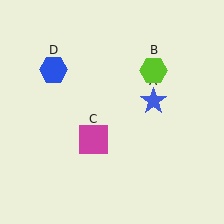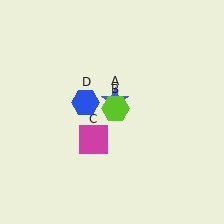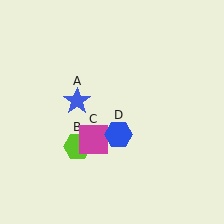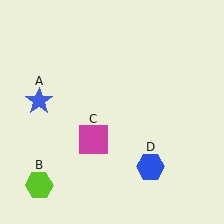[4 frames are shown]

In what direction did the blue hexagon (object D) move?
The blue hexagon (object D) moved down and to the right.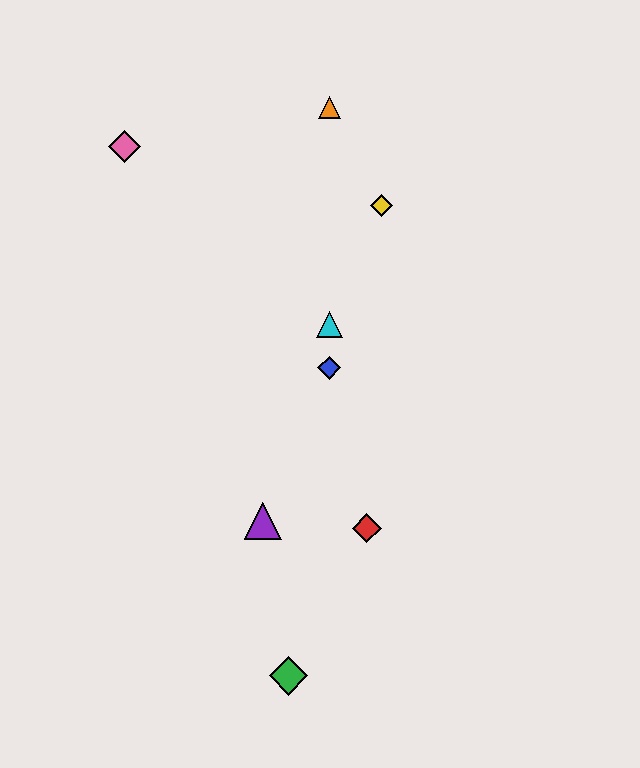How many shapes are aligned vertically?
3 shapes (the blue diamond, the orange triangle, the cyan triangle) are aligned vertically.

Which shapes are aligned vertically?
The blue diamond, the orange triangle, the cyan triangle are aligned vertically.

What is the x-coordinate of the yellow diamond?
The yellow diamond is at x≈381.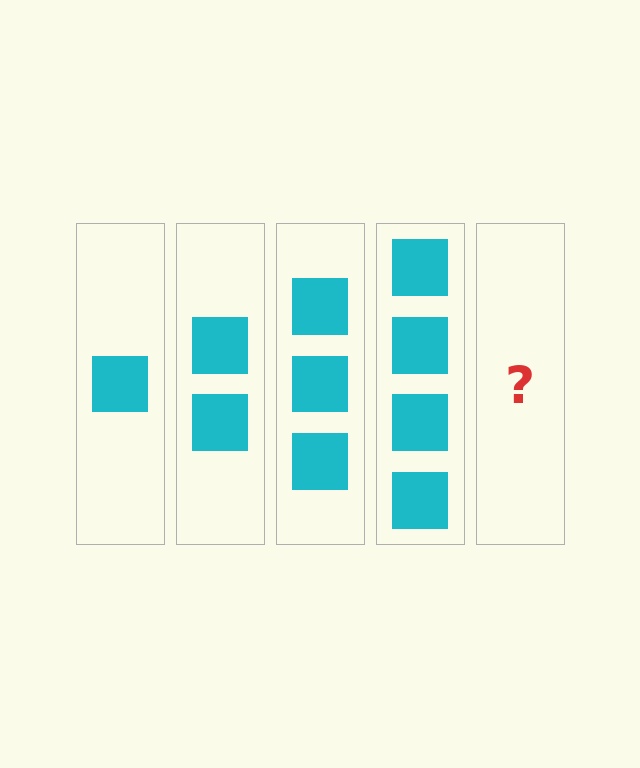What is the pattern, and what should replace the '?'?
The pattern is that each step adds one more square. The '?' should be 5 squares.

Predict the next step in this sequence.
The next step is 5 squares.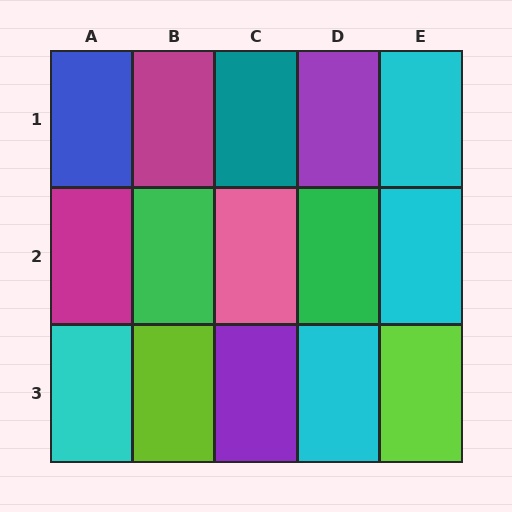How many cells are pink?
1 cell is pink.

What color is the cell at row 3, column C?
Purple.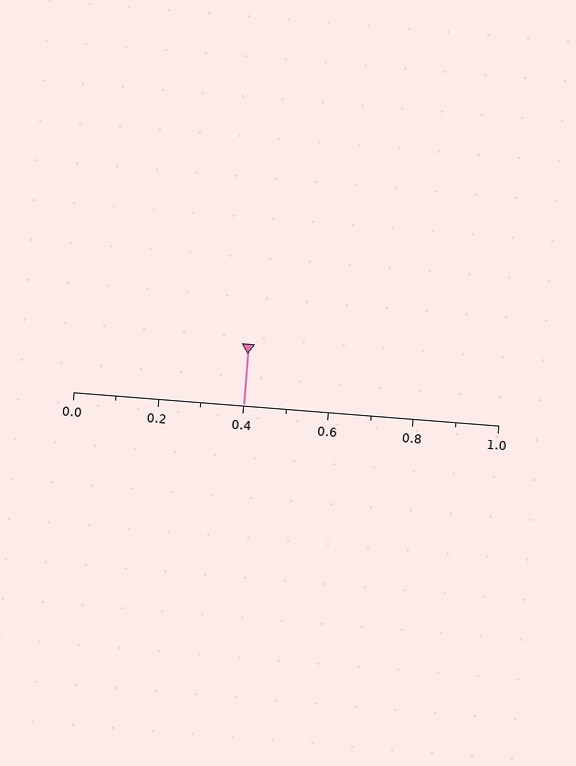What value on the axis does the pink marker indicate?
The marker indicates approximately 0.4.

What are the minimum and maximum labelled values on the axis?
The axis runs from 0.0 to 1.0.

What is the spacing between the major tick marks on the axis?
The major ticks are spaced 0.2 apart.